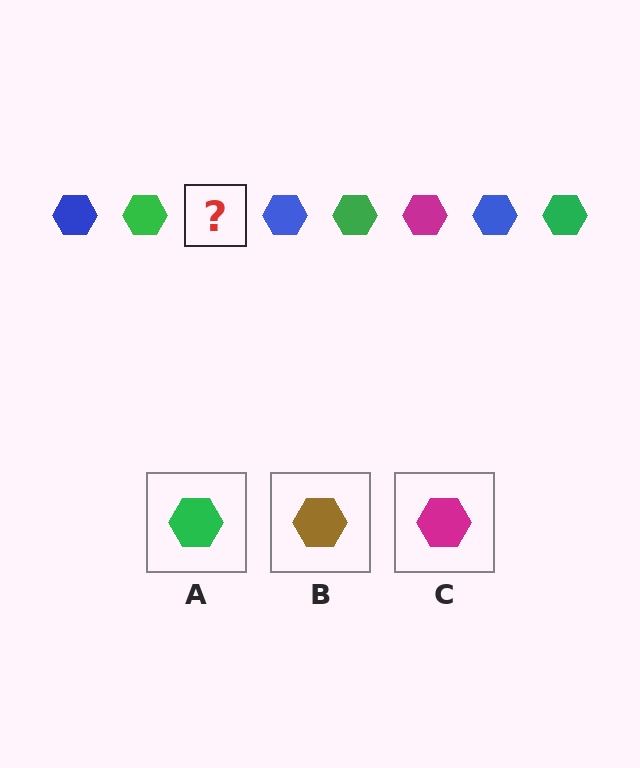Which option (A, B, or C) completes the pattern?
C.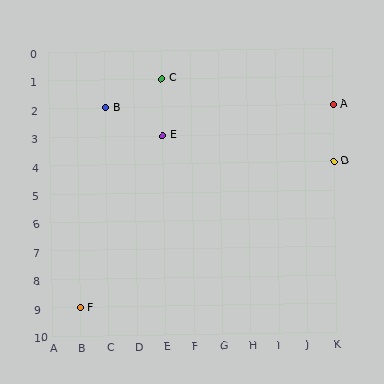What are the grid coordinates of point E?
Point E is at grid coordinates (E, 3).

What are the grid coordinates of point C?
Point C is at grid coordinates (E, 1).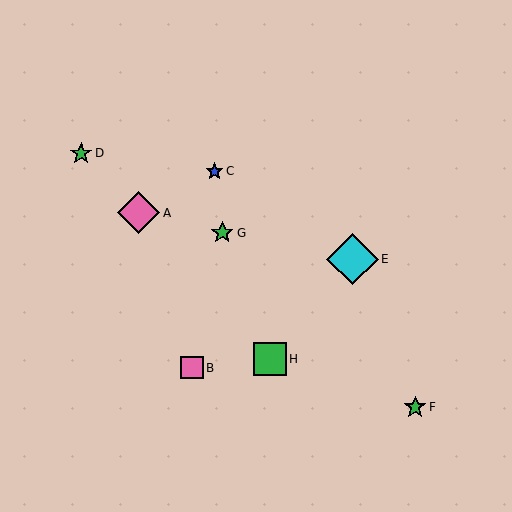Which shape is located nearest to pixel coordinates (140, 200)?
The pink diamond (labeled A) at (139, 213) is nearest to that location.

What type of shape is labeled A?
Shape A is a pink diamond.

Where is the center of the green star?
The center of the green star is at (222, 233).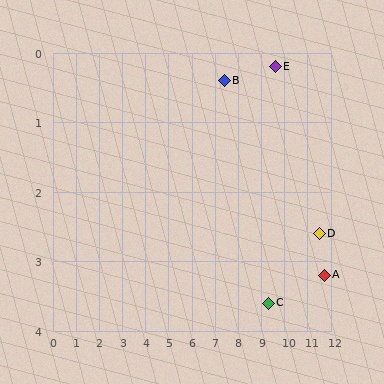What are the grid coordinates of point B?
Point B is at approximately (7.4, 0.4).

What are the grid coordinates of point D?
Point D is at approximately (11.5, 2.6).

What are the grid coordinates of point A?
Point A is at approximately (11.7, 3.2).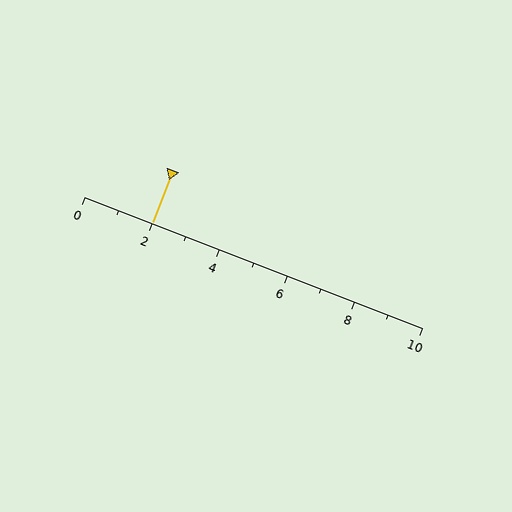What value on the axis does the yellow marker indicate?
The marker indicates approximately 2.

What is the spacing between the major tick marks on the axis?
The major ticks are spaced 2 apart.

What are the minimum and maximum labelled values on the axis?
The axis runs from 0 to 10.